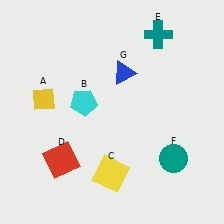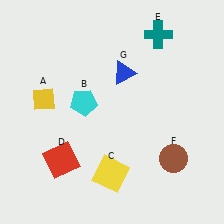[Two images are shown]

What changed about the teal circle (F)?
In Image 1, F is teal. In Image 2, it changed to brown.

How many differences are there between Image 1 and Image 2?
There is 1 difference between the two images.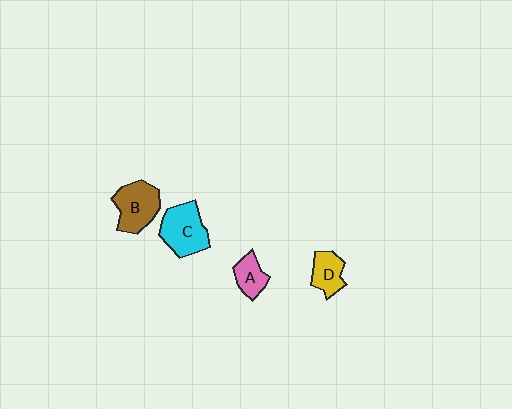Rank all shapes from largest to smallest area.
From largest to smallest: C (cyan), B (brown), D (yellow), A (pink).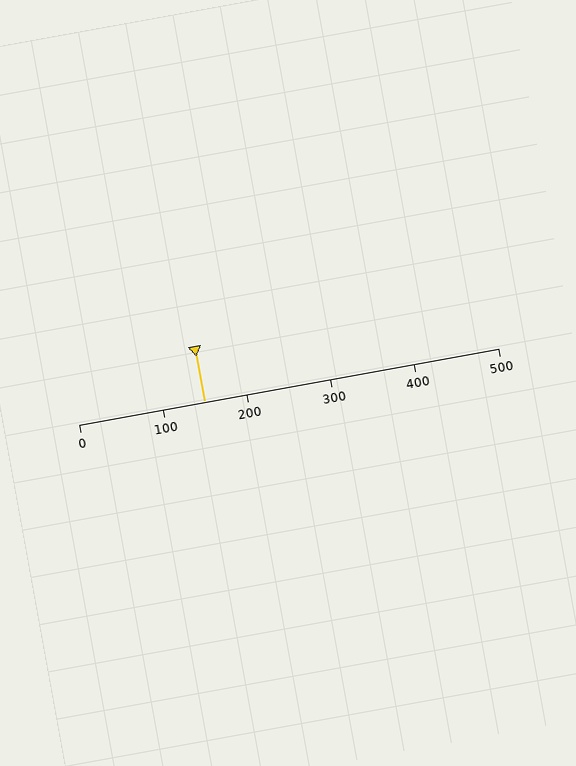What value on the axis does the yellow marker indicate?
The marker indicates approximately 150.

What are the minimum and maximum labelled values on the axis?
The axis runs from 0 to 500.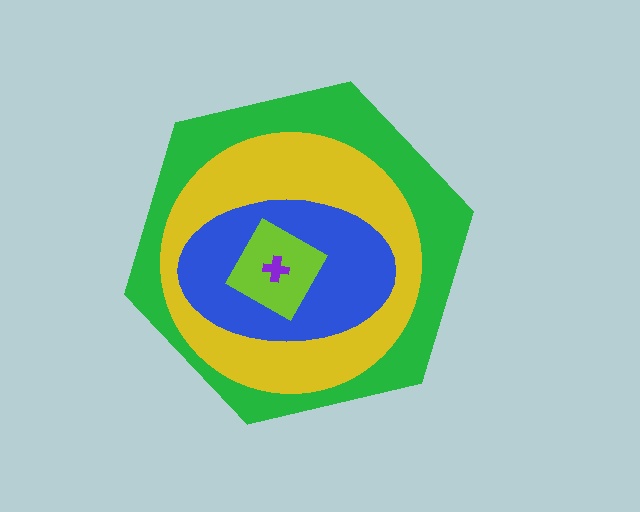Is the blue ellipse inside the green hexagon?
Yes.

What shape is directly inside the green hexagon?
The yellow circle.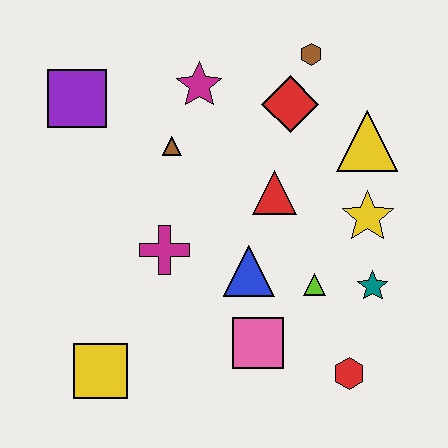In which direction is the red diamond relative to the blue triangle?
The red diamond is above the blue triangle.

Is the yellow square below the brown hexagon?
Yes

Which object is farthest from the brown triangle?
The red hexagon is farthest from the brown triangle.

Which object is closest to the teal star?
The lime triangle is closest to the teal star.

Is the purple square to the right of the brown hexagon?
No